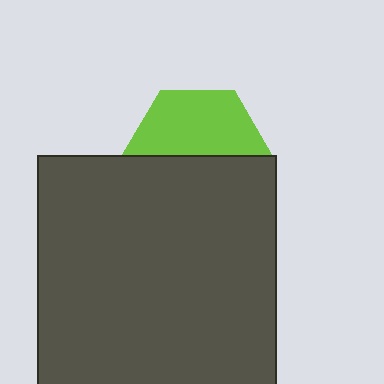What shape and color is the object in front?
The object in front is a dark gray square.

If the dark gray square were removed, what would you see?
You would see the complete lime hexagon.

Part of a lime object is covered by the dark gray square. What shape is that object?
It is a hexagon.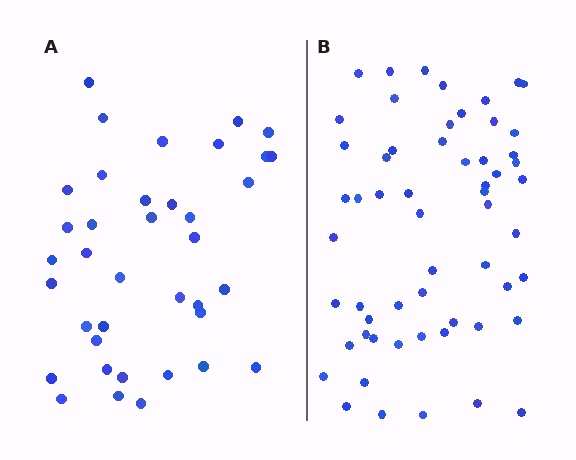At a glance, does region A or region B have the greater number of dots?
Region B (the right region) has more dots.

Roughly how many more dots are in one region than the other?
Region B has approximately 20 more dots than region A.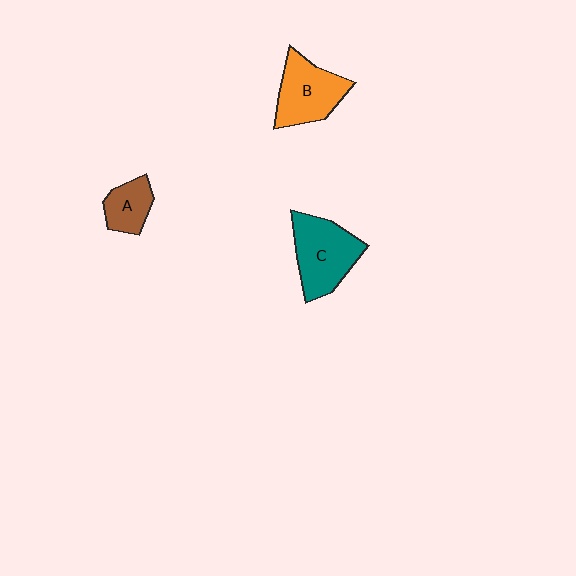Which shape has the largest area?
Shape C (teal).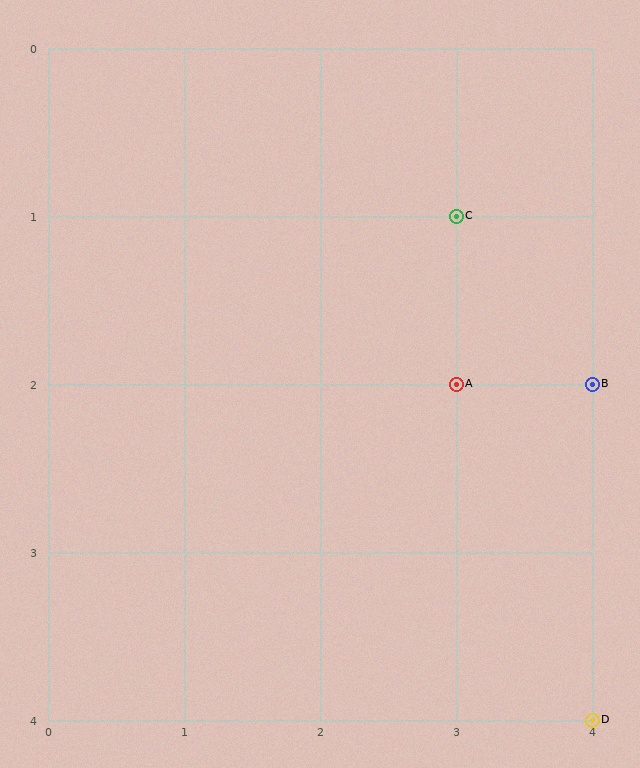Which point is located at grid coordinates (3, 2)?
Point A is at (3, 2).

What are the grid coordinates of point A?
Point A is at grid coordinates (3, 2).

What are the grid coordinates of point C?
Point C is at grid coordinates (3, 1).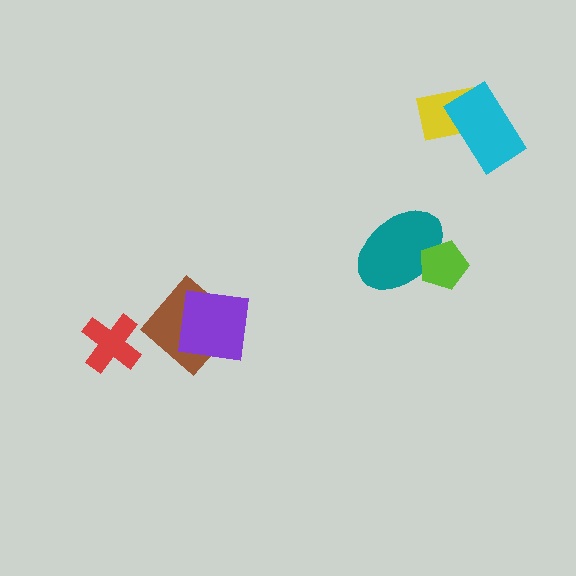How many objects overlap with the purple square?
1 object overlaps with the purple square.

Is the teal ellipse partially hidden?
Yes, it is partially covered by another shape.